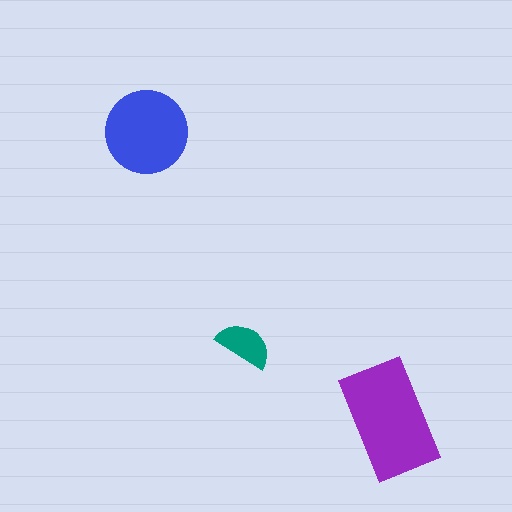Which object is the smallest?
The teal semicircle.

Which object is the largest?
The purple rectangle.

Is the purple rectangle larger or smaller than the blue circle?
Larger.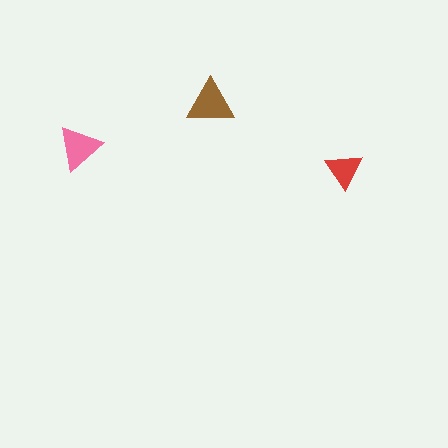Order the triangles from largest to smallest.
the brown one, the pink one, the red one.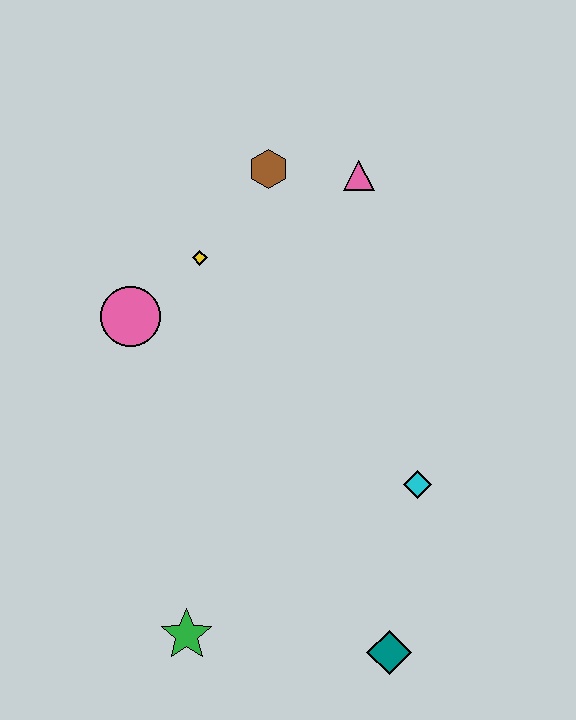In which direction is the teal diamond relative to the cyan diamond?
The teal diamond is below the cyan diamond.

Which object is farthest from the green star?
The pink triangle is farthest from the green star.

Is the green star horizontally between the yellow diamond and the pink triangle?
No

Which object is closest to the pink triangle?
The brown hexagon is closest to the pink triangle.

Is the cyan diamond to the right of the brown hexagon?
Yes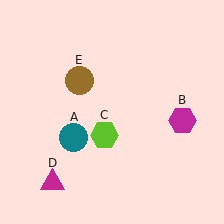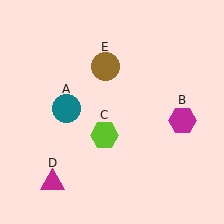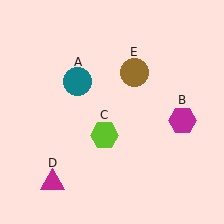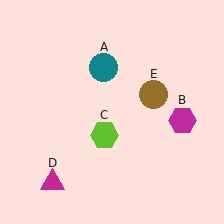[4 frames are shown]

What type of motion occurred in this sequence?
The teal circle (object A), brown circle (object E) rotated clockwise around the center of the scene.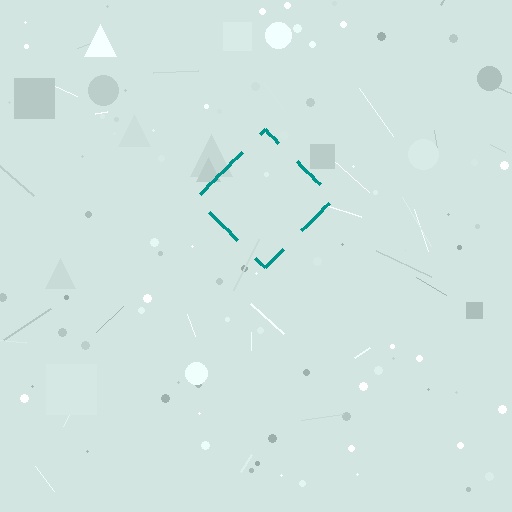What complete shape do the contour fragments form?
The contour fragments form a diamond.